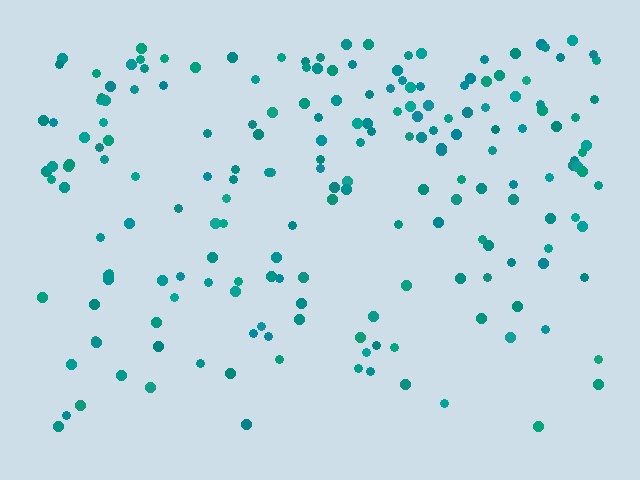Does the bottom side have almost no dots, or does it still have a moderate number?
Still a moderate number, just noticeably fewer than the top.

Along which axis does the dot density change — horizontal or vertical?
Vertical.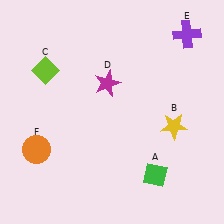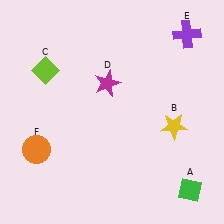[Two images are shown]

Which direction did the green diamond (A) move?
The green diamond (A) moved right.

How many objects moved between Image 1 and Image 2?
1 object moved between the two images.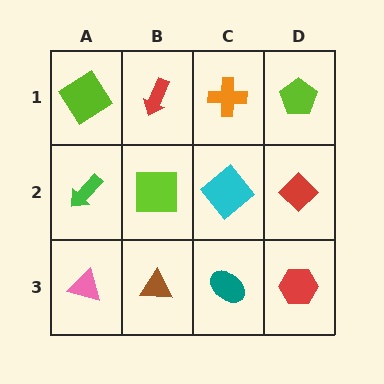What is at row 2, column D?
A red diamond.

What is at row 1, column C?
An orange cross.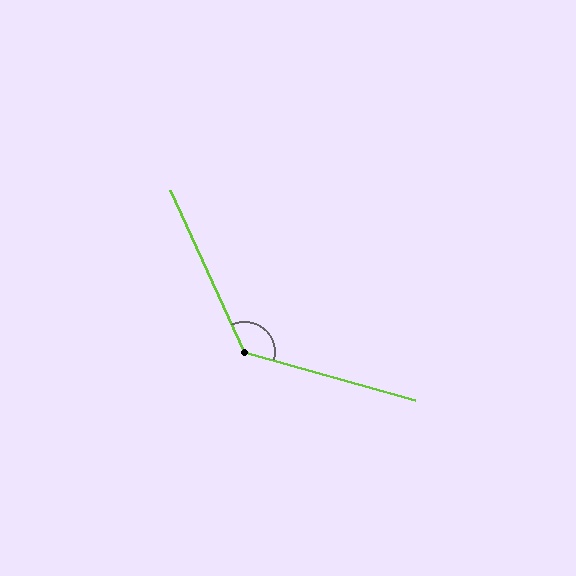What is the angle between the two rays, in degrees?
Approximately 131 degrees.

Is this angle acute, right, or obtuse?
It is obtuse.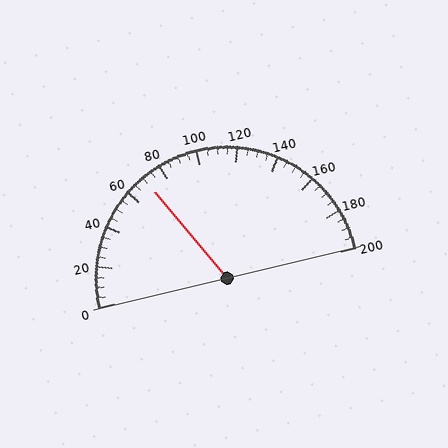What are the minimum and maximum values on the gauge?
The gauge ranges from 0 to 200.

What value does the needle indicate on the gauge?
The needle indicates approximately 70.